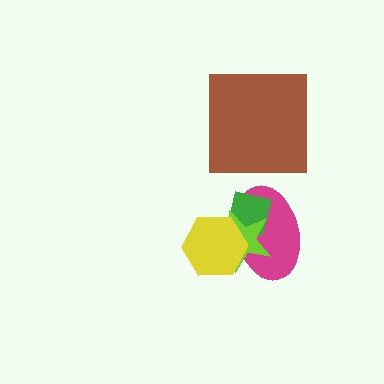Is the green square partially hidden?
Yes, it is partially covered by another shape.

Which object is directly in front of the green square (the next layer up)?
The lime star is directly in front of the green square.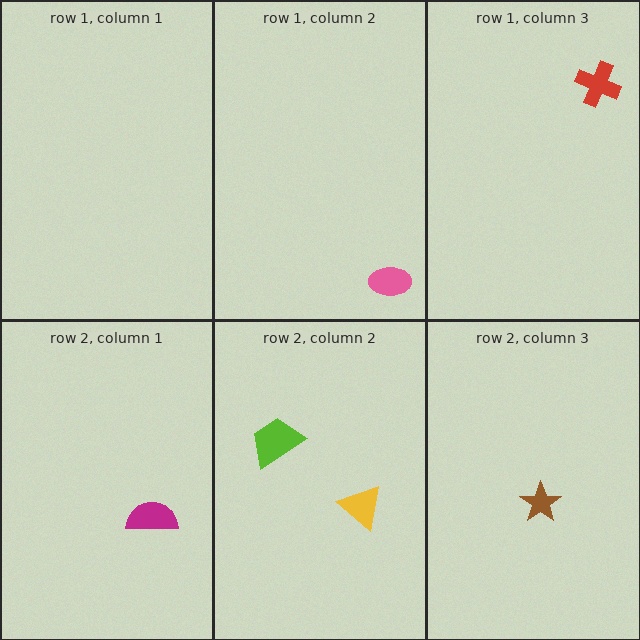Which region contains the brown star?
The row 2, column 3 region.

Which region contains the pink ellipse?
The row 1, column 2 region.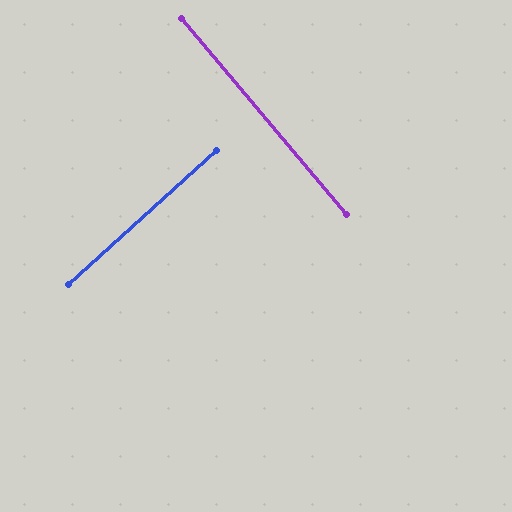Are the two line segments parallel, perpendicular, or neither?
Perpendicular — they meet at approximately 88°.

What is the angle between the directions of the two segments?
Approximately 88 degrees.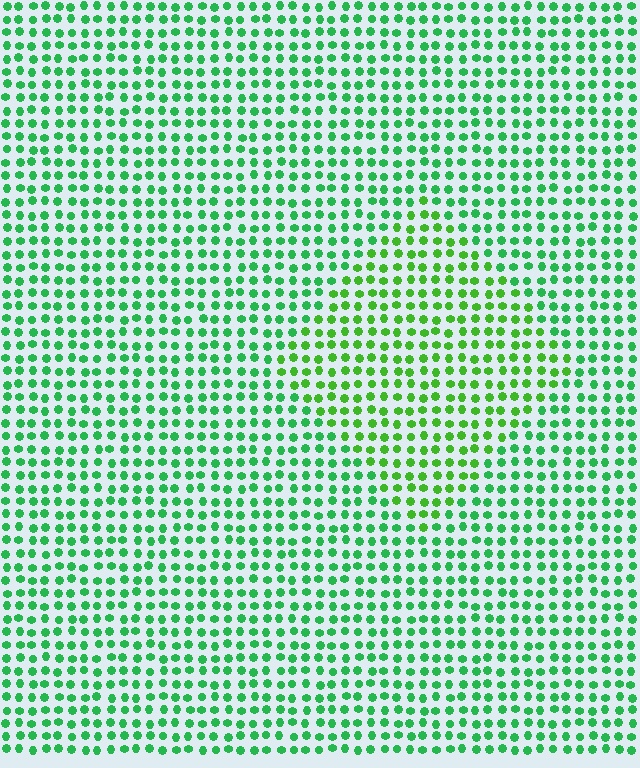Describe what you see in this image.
The image is filled with small green elements in a uniform arrangement. A diamond-shaped region is visible where the elements are tinted to a slightly different hue, forming a subtle color boundary.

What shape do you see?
I see a diamond.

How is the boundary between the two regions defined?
The boundary is defined purely by a slight shift in hue (about 26 degrees). Spacing, size, and orientation are identical on both sides.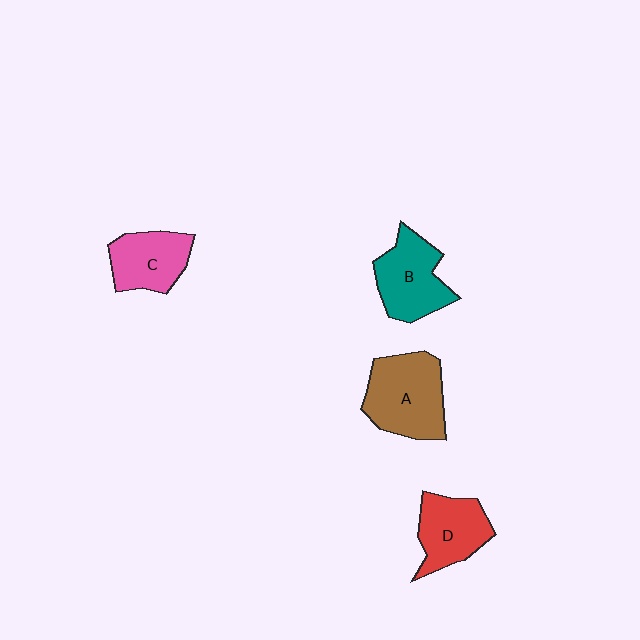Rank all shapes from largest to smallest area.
From largest to smallest: A (brown), B (teal), D (red), C (pink).